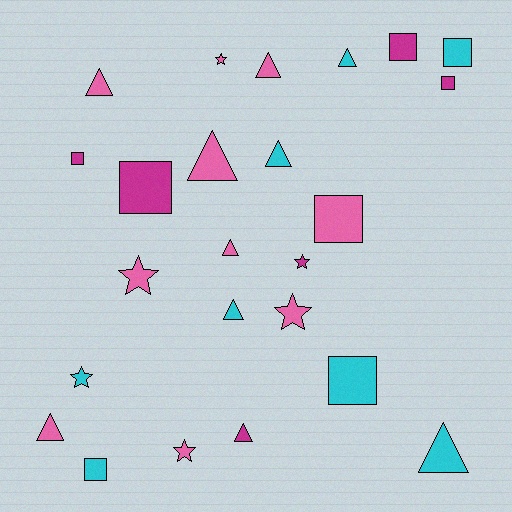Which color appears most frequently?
Pink, with 10 objects.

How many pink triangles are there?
There are 5 pink triangles.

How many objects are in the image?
There are 24 objects.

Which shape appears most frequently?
Triangle, with 10 objects.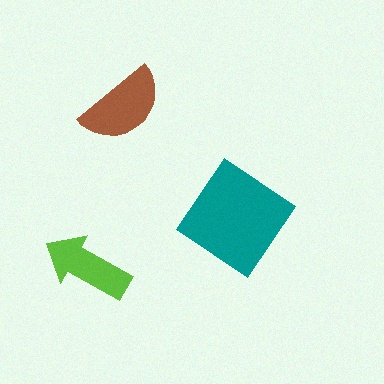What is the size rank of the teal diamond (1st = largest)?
1st.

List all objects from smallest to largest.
The lime arrow, the brown semicircle, the teal diamond.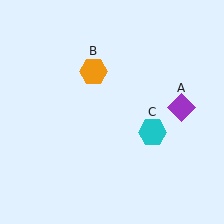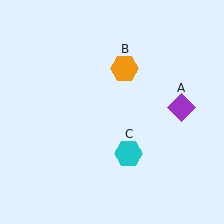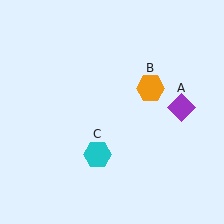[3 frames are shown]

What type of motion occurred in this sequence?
The orange hexagon (object B), cyan hexagon (object C) rotated clockwise around the center of the scene.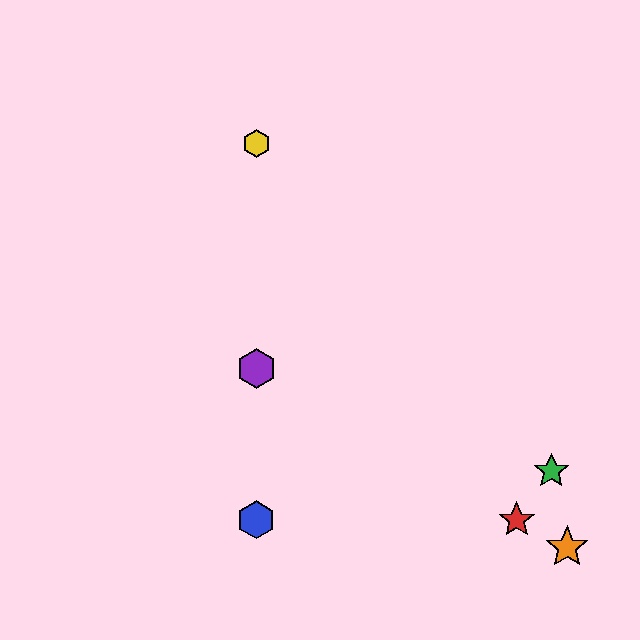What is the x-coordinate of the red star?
The red star is at x≈517.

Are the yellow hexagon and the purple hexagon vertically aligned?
Yes, both are at x≈256.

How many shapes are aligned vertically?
3 shapes (the blue hexagon, the yellow hexagon, the purple hexagon) are aligned vertically.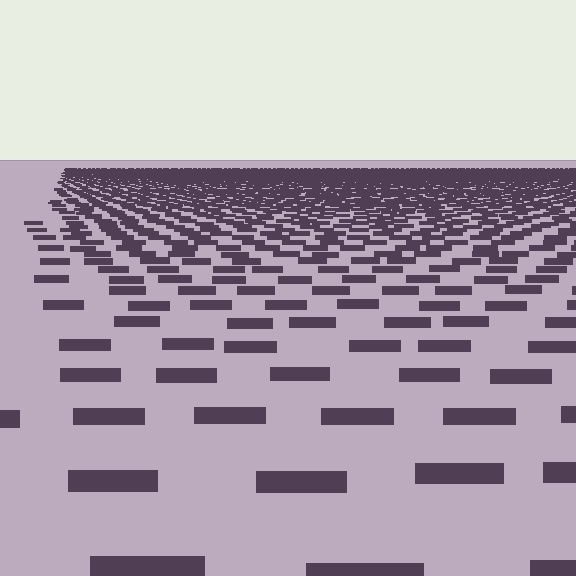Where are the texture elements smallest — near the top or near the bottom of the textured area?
Near the top.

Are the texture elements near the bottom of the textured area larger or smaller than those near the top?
Larger. Near the bottom, elements are closer to the viewer and appear at a bigger on-screen size.